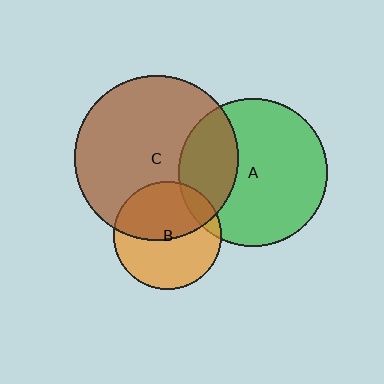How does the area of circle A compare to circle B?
Approximately 1.9 times.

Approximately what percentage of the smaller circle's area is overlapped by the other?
Approximately 45%.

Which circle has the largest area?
Circle C (brown).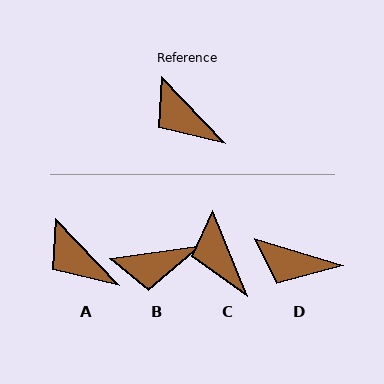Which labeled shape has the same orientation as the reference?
A.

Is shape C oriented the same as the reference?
No, it is off by about 21 degrees.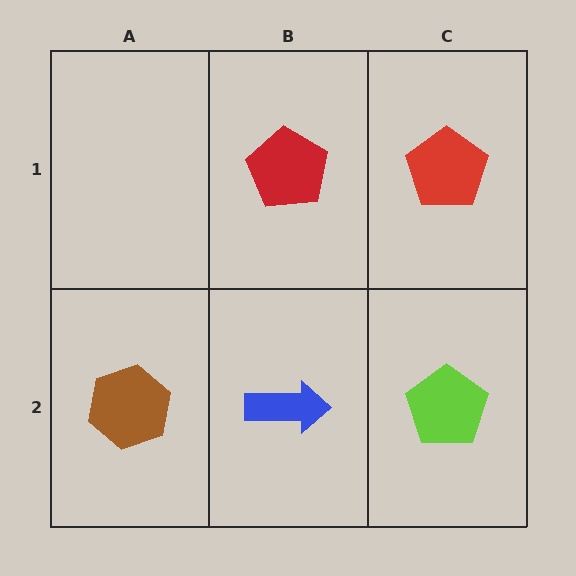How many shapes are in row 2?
3 shapes.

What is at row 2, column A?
A brown hexagon.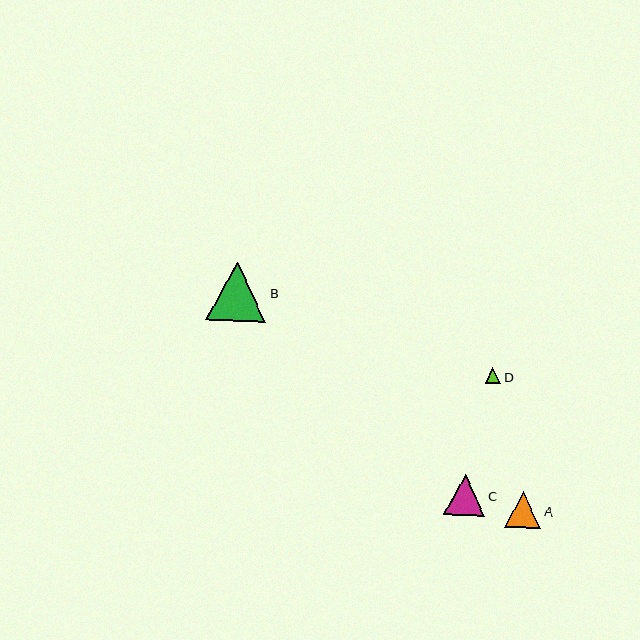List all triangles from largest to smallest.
From largest to smallest: B, C, A, D.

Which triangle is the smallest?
Triangle D is the smallest with a size of approximately 16 pixels.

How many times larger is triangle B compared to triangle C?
Triangle B is approximately 1.5 times the size of triangle C.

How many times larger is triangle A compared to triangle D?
Triangle A is approximately 2.3 times the size of triangle D.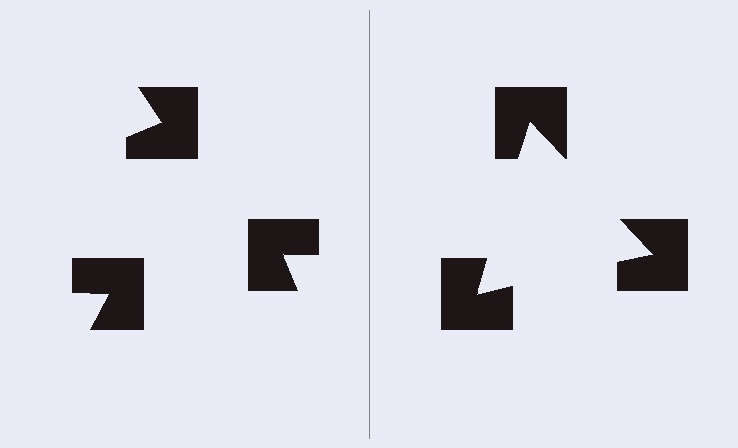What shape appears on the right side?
An illusory triangle.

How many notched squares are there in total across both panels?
6 — 3 on each side.